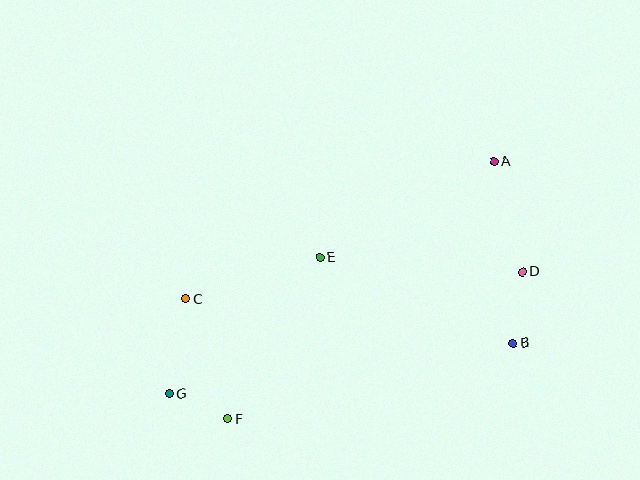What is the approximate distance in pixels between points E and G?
The distance between E and G is approximately 203 pixels.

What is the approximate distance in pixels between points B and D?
The distance between B and D is approximately 72 pixels.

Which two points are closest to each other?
Points F and G are closest to each other.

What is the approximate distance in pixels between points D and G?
The distance between D and G is approximately 374 pixels.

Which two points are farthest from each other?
Points A and G are farthest from each other.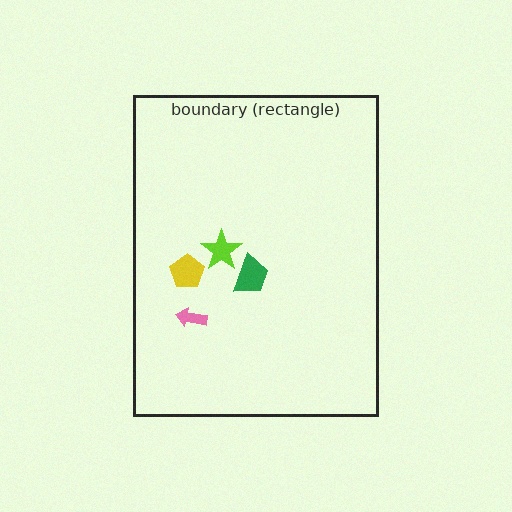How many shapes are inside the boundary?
4 inside, 0 outside.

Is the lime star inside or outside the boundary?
Inside.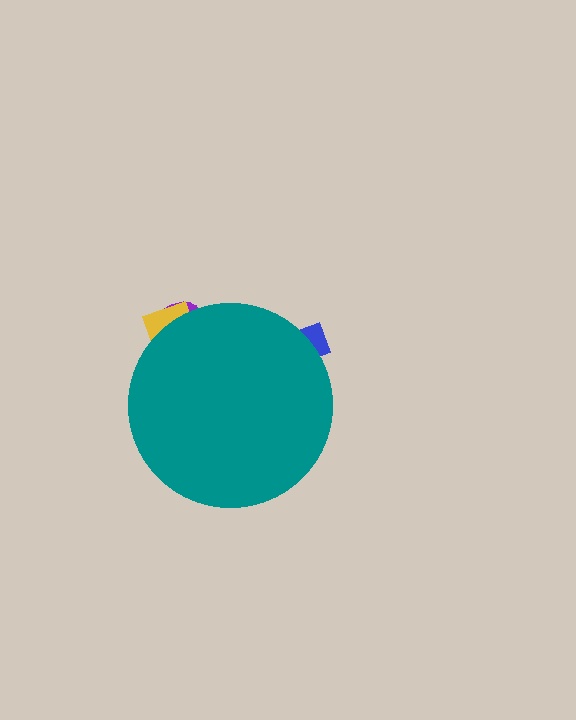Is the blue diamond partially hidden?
Yes, the blue diamond is partially hidden behind the teal circle.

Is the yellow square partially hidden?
Yes, the yellow square is partially hidden behind the teal circle.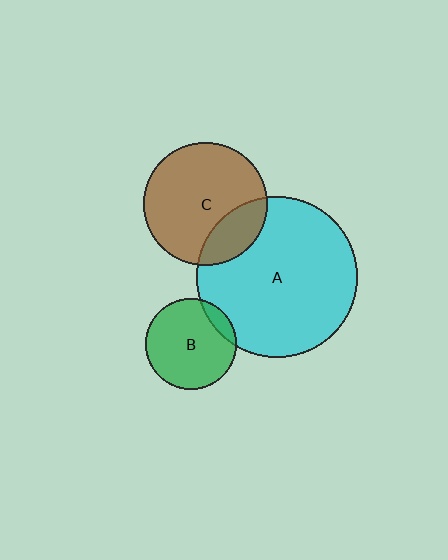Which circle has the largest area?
Circle A (cyan).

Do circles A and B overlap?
Yes.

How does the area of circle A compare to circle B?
Approximately 3.1 times.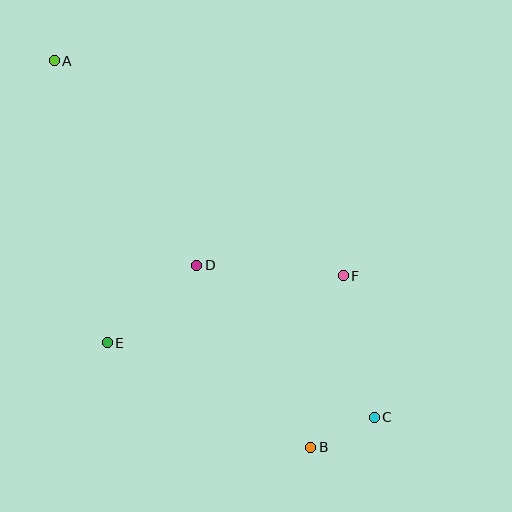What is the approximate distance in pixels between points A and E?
The distance between A and E is approximately 287 pixels.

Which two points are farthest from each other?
Points A and C are farthest from each other.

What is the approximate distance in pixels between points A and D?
The distance between A and D is approximately 249 pixels.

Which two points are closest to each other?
Points B and C are closest to each other.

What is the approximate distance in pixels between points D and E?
The distance between D and E is approximately 119 pixels.